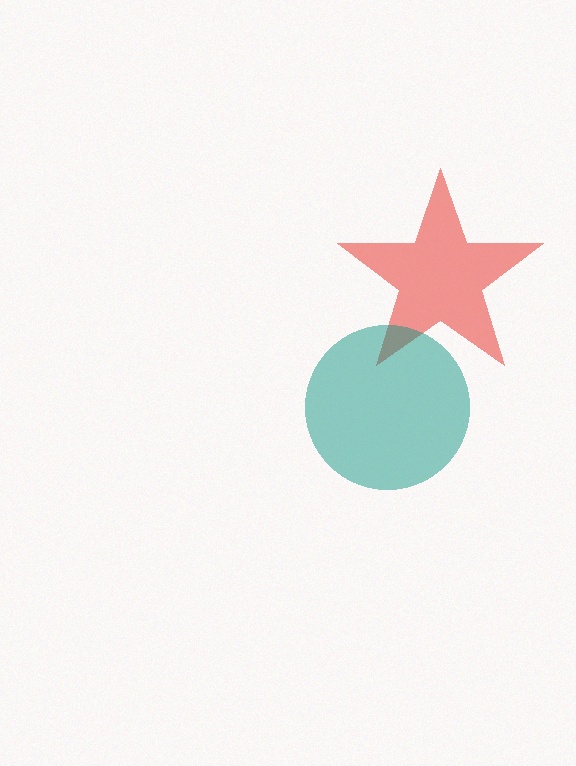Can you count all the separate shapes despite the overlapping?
Yes, there are 2 separate shapes.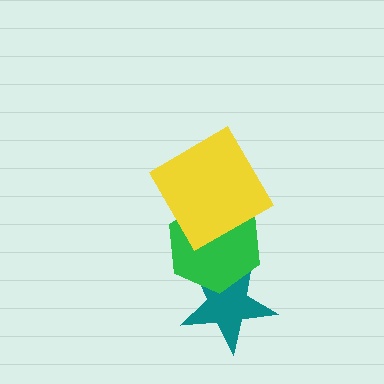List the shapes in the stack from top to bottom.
From top to bottom: the yellow diamond, the green hexagon, the teal star.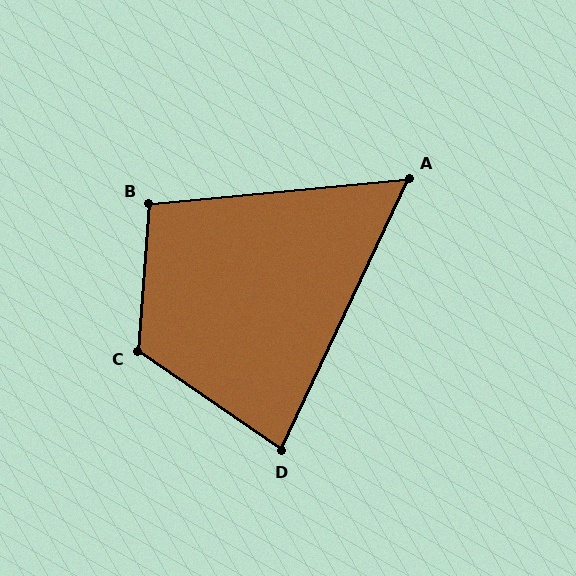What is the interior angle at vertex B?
Approximately 99 degrees (obtuse).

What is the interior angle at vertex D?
Approximately 81 degrees (acute).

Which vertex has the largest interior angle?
C, at approximately 120 degrees.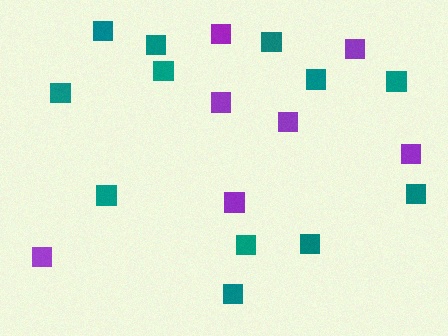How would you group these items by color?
There are 2 groups: one group of purple squares (7) and one group of teal squares (12).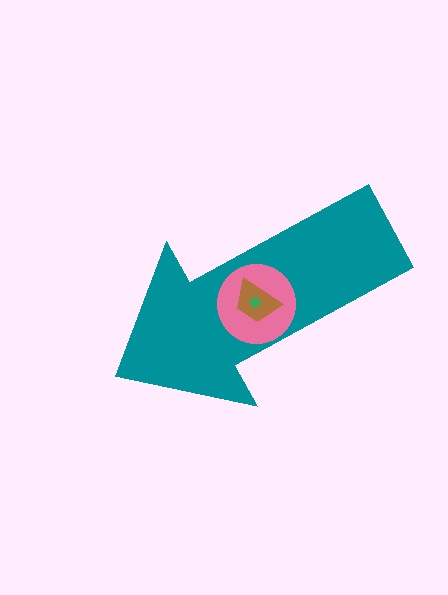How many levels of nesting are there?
4.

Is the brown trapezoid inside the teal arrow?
Yes.